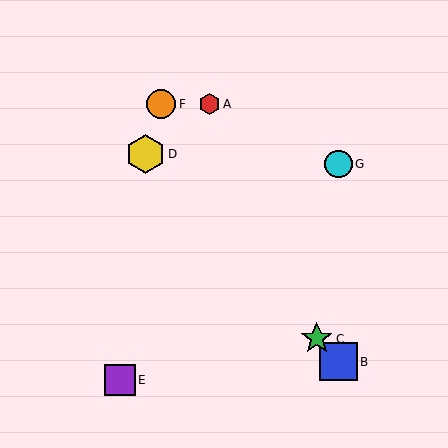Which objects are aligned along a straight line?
Objects B, C, D are aligned along a straight line.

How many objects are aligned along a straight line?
3 objects (B, C, D) are aligned along a straight line.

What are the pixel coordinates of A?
Object A is at (209, 104).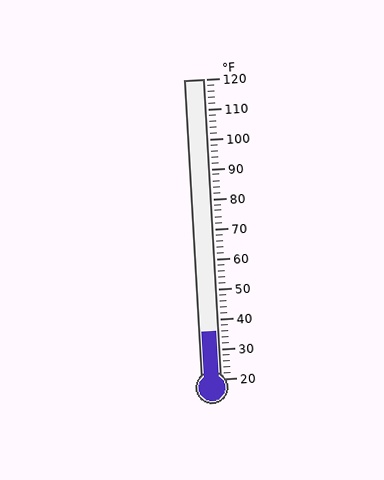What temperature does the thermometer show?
The thermometer shows approximately 36°F.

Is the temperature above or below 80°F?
The temperature is below 80°F.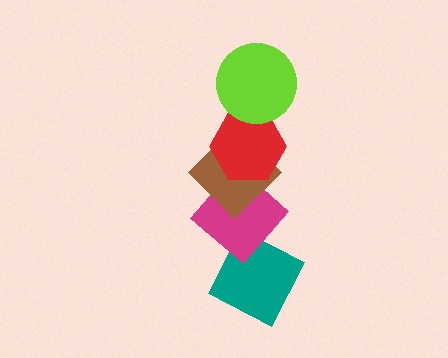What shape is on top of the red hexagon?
The lime circle is on top of the red hexagon.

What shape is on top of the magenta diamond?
The brown diamond is on top of the magenta diamond.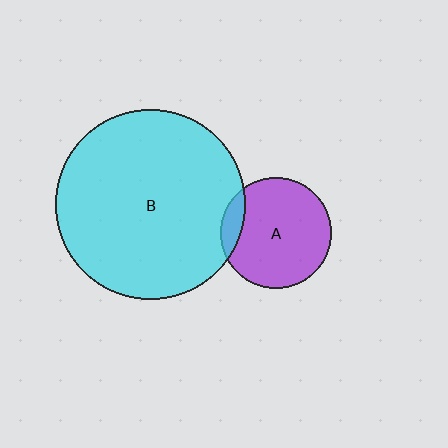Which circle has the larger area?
Circle B (cyan).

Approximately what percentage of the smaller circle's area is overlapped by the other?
Approximately 10%.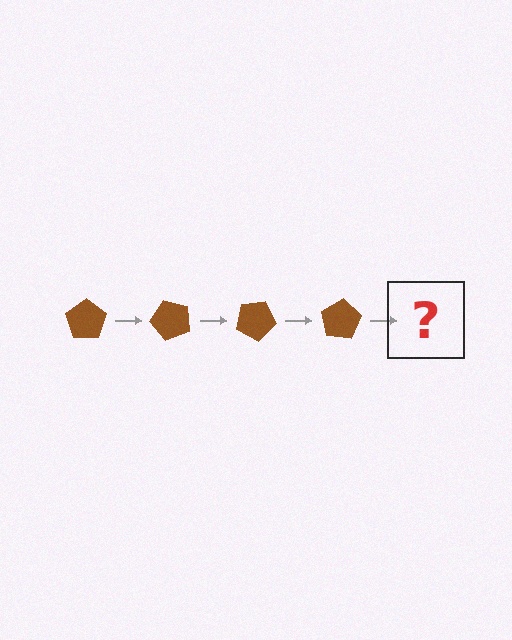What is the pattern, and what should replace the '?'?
The pattern is that the pentagon rotates 50 degrees each step. The '?' should be a brown pentagon rotated 200 degrees.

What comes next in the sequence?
The next element should be a brown pentagon rotated 200 degrees.